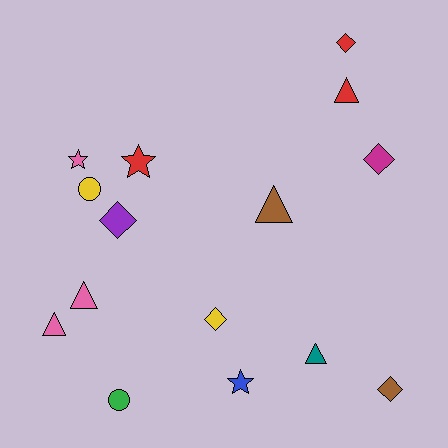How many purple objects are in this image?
There is 1 purple object.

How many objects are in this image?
There are 15 objects.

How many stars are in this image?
There are 3 stars.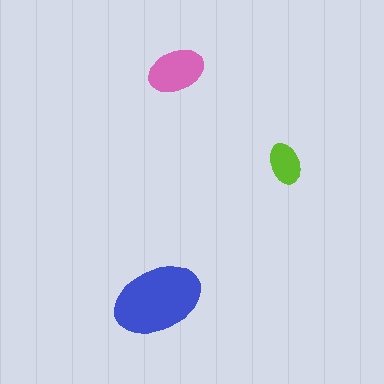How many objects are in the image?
There are 3 objects in the image.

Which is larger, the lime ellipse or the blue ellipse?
The blue one.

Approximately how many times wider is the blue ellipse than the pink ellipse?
About 1.5 times wider.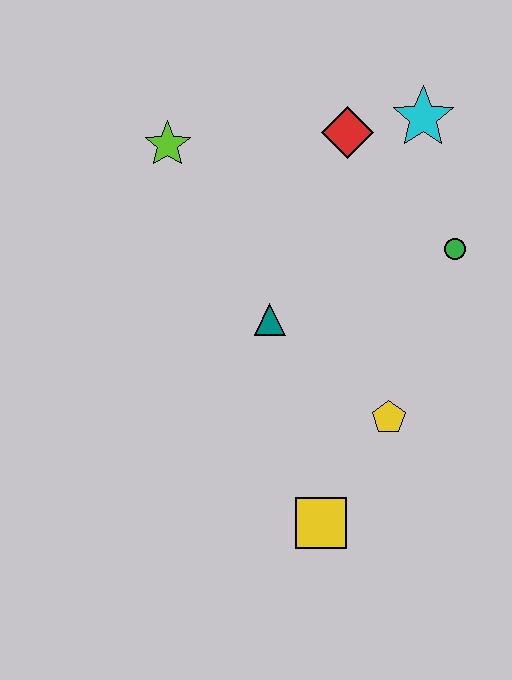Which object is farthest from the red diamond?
The yellow square is farthest from the red diamond.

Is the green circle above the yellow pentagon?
Yes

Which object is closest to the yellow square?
The yellow pentagon is closest to the yellow square.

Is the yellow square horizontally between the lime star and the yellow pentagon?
Yes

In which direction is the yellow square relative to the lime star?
The yellow square is below the lime star.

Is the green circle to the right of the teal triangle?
Yes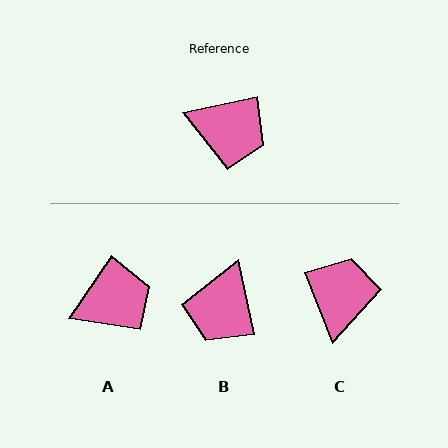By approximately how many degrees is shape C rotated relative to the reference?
Approximately 100 degrees counter-clockwise.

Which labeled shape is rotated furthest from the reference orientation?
C, about 100 degrees away.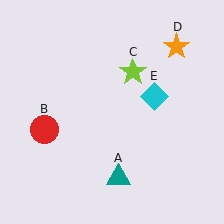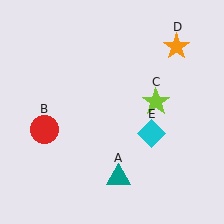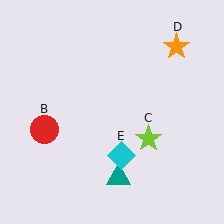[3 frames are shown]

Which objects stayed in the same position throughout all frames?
Teal triangle (object A) and red circle (object B) and orange star (object D) remained stationary.